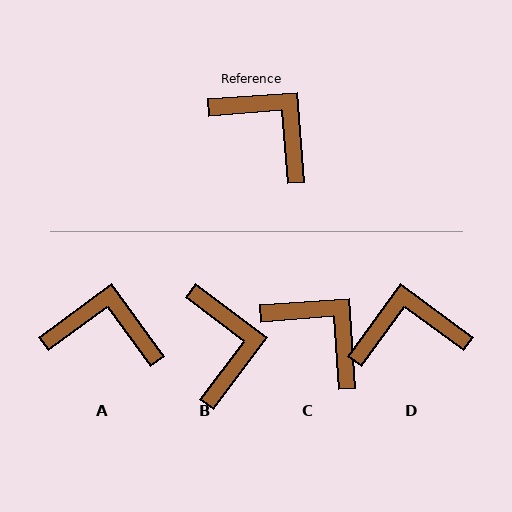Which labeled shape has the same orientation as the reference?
C.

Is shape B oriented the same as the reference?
No, it is off by about 41 degrees.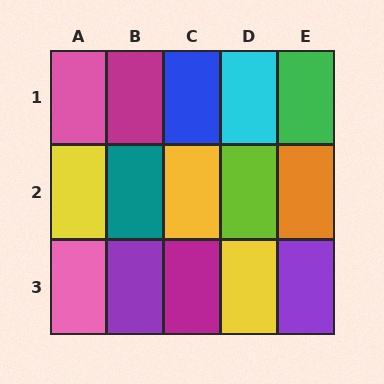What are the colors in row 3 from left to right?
Pink, purple, magenta, yellow, purple.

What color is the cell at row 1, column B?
Magenta.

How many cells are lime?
1 cell is lime.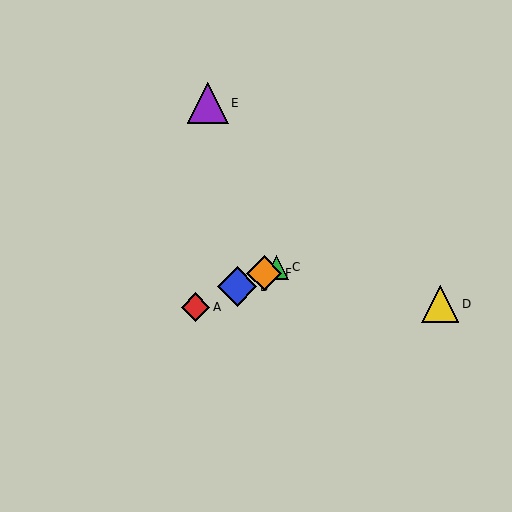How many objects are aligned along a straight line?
4 objects (A, B, C, F) are aligned along a straight line.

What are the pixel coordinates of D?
Object D is at (440, 304).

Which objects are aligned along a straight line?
Objects A, B, C, F are aligned along a straight line.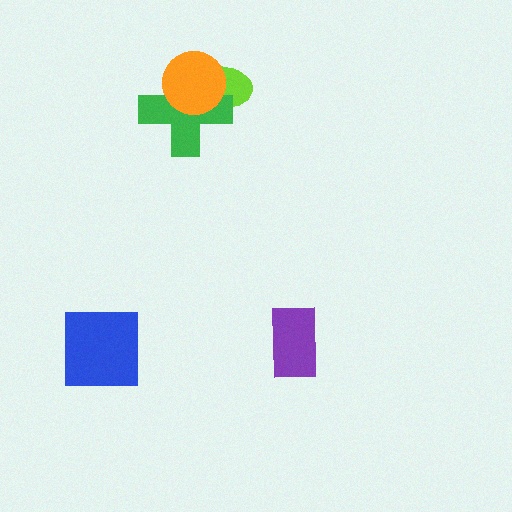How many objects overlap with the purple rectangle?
0 objects overlap with the purple rectangle.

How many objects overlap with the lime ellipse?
2 objects overlap with the lime ellipse.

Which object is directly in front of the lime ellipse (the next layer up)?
The green cross is directly in front of the lime ellipse.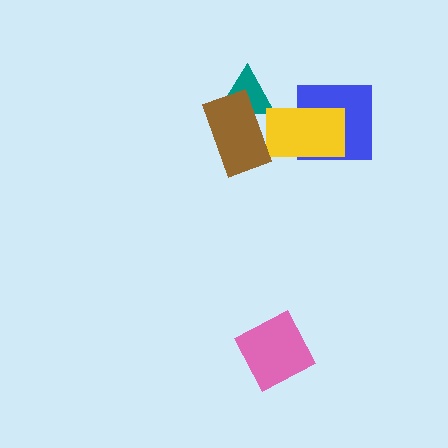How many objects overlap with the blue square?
1 object overlaps with the blue square.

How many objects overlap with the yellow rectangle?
2 objects overlap with the yellow rectangle.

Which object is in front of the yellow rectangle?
The brown rectangle is in front of the yellow rectangle.